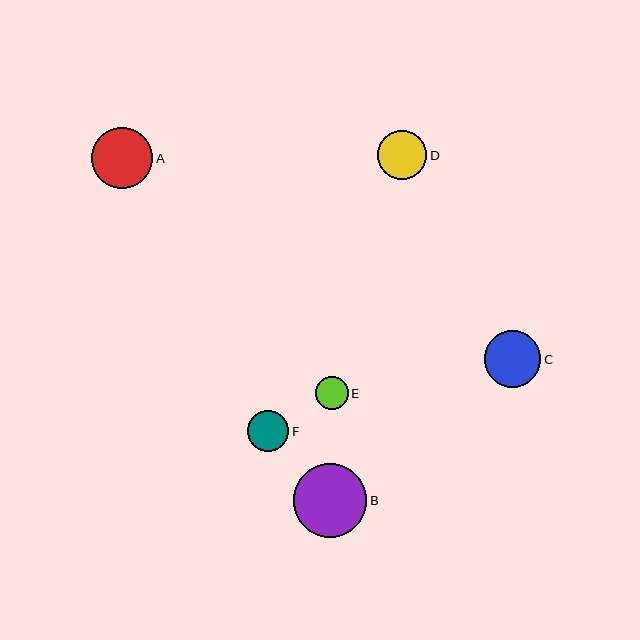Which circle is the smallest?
Circle E is the smallest with a size of approximately 33 pixels.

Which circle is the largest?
Circle B is the largest with a size of approximately 74 pixels.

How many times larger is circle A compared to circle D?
Circle A is approximately 1.3 times the size of circle D.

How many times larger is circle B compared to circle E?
Circle B is approximately 2.2 times the size of circle E.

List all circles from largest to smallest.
From largest to smallest: B, A, C, D, F, E.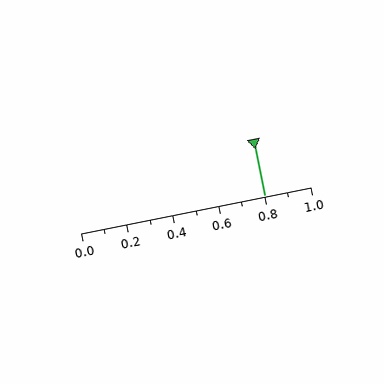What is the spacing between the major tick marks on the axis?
The major ticks are spaced 0.2 apart.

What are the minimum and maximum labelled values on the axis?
The axis runs from 0.0 to 1.0.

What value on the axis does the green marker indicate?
The marker indicates approximately 0.8.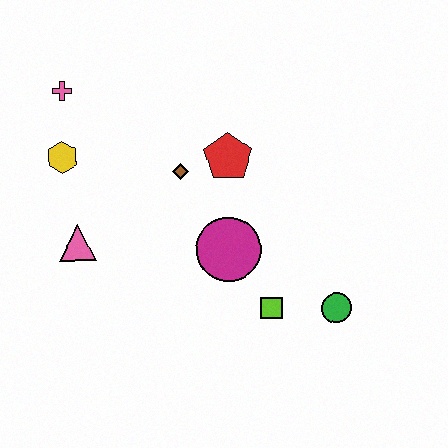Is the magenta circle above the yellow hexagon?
No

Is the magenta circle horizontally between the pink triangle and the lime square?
Yes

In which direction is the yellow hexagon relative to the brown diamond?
The yellow hexagon is to the left of the brown diamond.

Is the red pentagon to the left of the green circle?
Yes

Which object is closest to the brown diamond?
The red pentagon is closest to the brown diamond.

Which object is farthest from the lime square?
The pink cross is farthest from the lime square.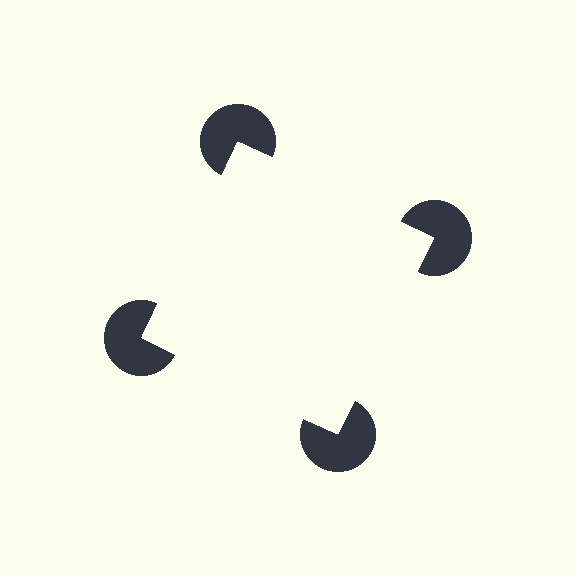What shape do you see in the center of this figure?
An illusory square — its edges are inferred from the aligned wedge cuts in the pac-man discs, not physically drawn.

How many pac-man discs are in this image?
There are 4 — one at each vertex of the illusory square.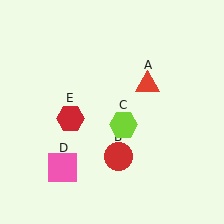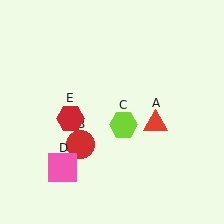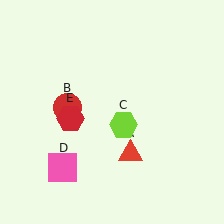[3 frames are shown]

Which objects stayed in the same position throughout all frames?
Lime hexagon (object C) and pink square (object D) and red hexagon (object E) remained stationary.